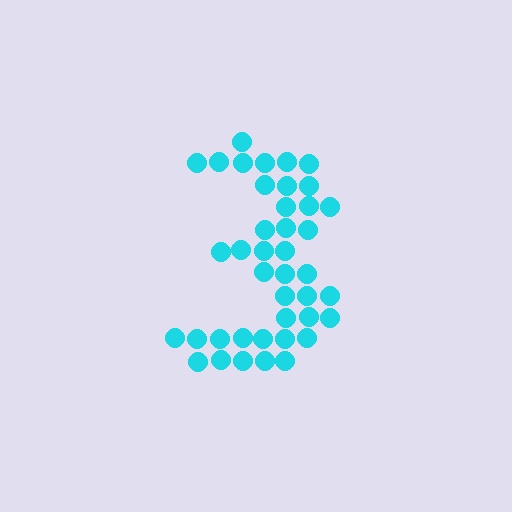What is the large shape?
The large shape is the digit 3.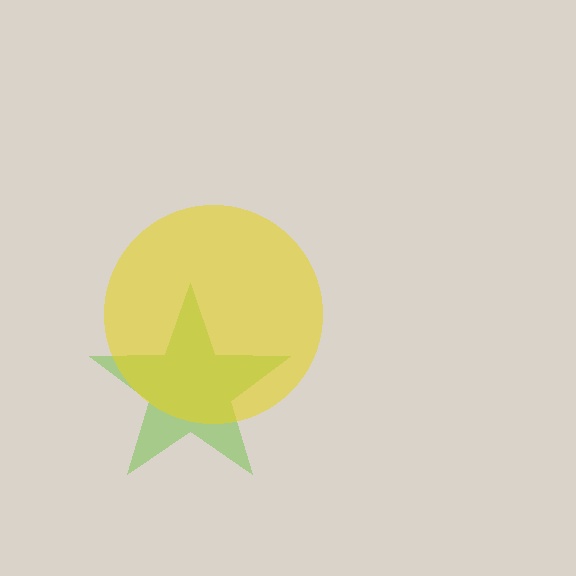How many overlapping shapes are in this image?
There are 2 overlapping shapes in the image.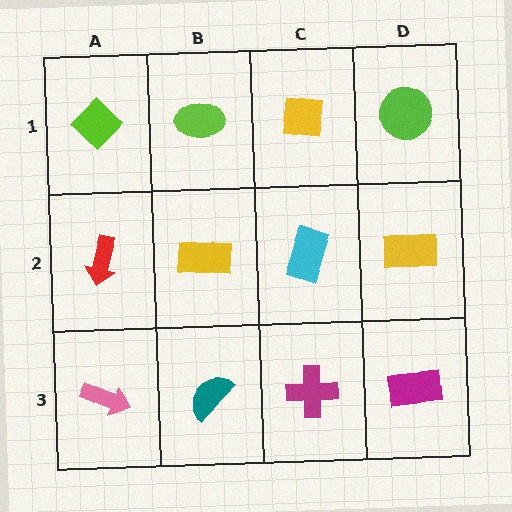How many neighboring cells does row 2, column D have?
3.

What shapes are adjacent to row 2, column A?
A lime diamond (row 1, column A), a pink arrow (row 3, column A), a yellow rectangle (row 2, column B).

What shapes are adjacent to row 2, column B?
A lime ellipse (row 1, column B), a teal semicircle (row 3, column B), a red arrow (row 2, column A), a cyan rectangle (row 2, column C).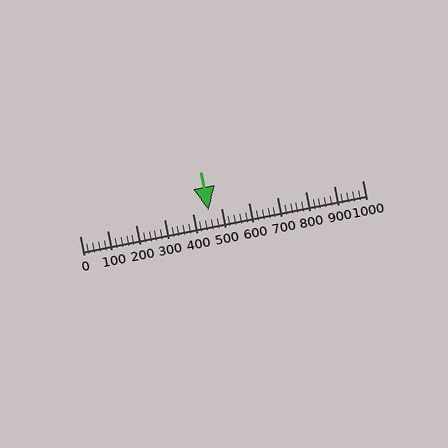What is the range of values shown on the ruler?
The ruler shows values from 0 to 1000.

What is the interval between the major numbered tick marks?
The major tick marks are spaced 100 units apart.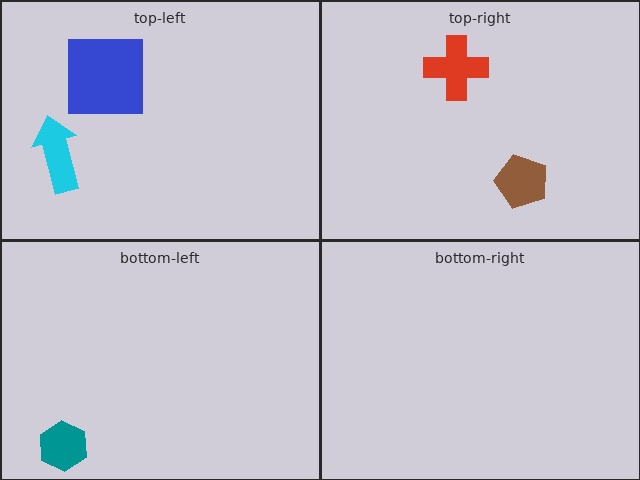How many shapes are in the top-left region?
2.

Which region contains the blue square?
The top-left region.